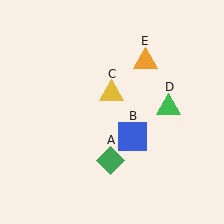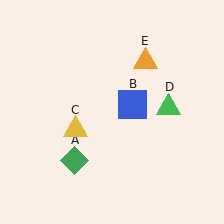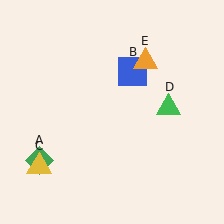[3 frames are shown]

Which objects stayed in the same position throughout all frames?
Green triangle (object D) and orange triangle (object E) remained stationary.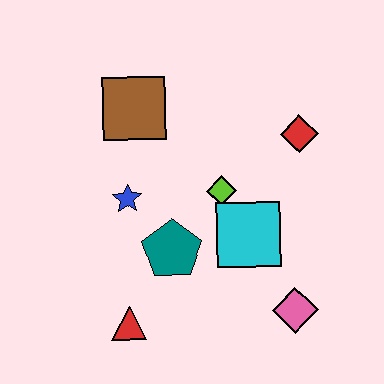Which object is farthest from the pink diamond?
The brown square is farthest from the pink diamond.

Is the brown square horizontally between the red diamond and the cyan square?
No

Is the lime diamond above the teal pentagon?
Yes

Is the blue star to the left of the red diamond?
Yes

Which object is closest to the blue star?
The teal pentagon is closest to the blue star.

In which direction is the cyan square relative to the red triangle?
The cyan square is to the right of the red triangle.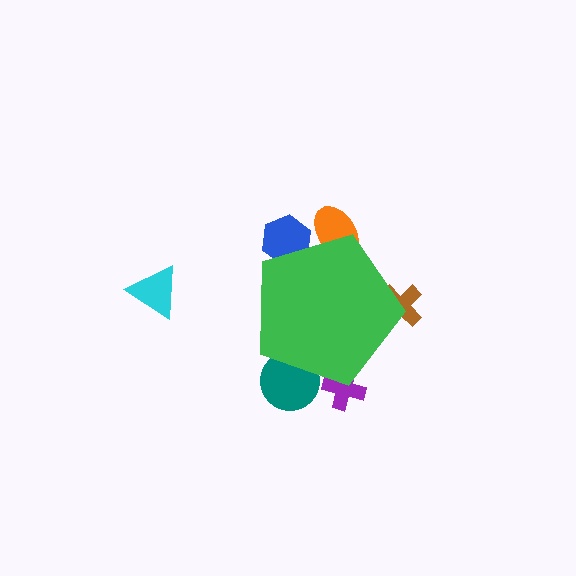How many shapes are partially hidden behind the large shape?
5 shapes are partially hidden.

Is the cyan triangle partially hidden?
No, the cyan triangle is fully visible.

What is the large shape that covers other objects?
A green pentagon.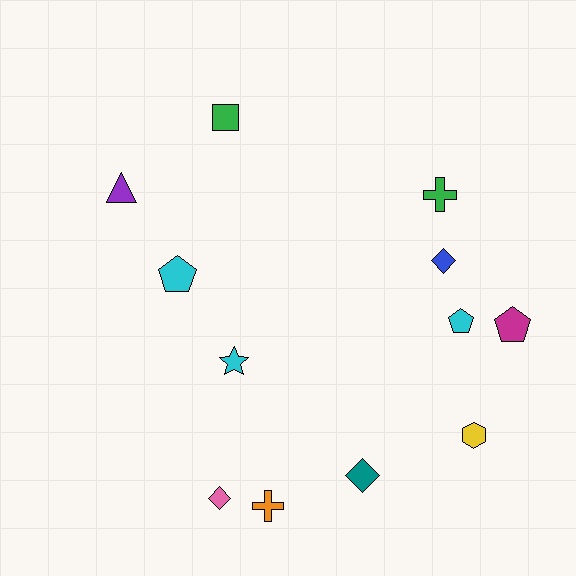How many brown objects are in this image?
There are no brown objects.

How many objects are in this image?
There are 12 objects.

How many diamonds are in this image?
There are 3 diamonds.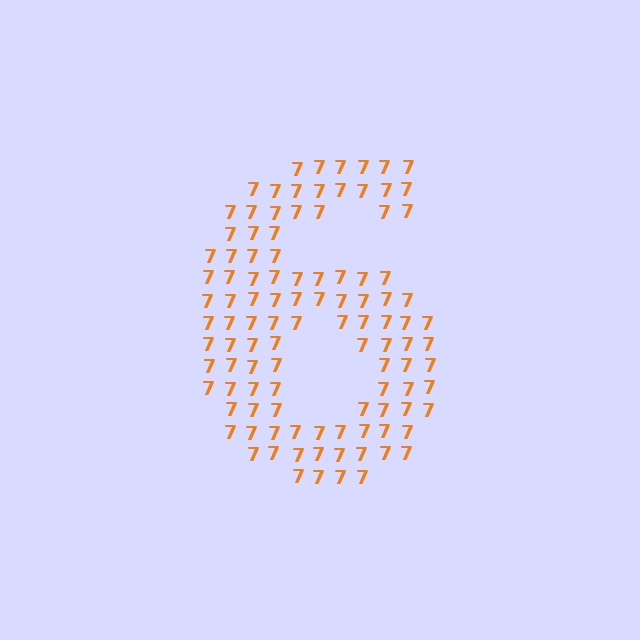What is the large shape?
The large shape is the digit 6.